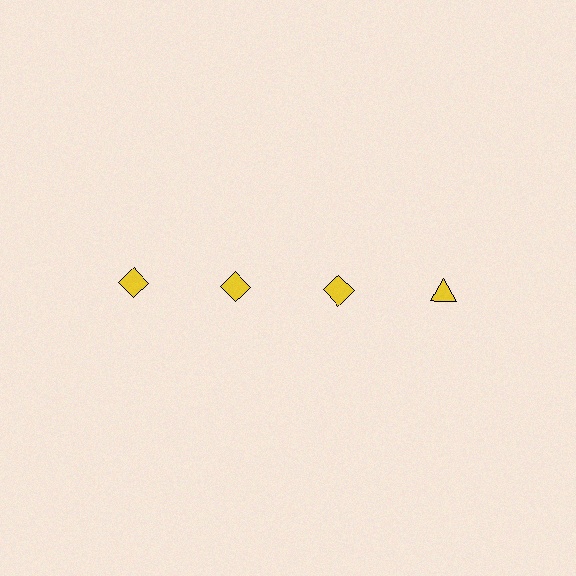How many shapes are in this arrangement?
There are 4 shapes arranged in a grid pattern.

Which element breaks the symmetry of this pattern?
The yellow triangle in the top row, second from right column breaks the symmetry. All other shapes are yellow diamonds.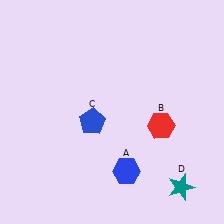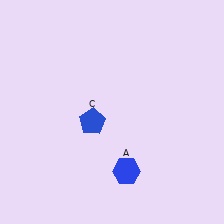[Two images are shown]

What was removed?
The teal star (D), the red hexagon (B) were removed in Image 2.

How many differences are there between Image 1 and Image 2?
There are 2 differences between the two images.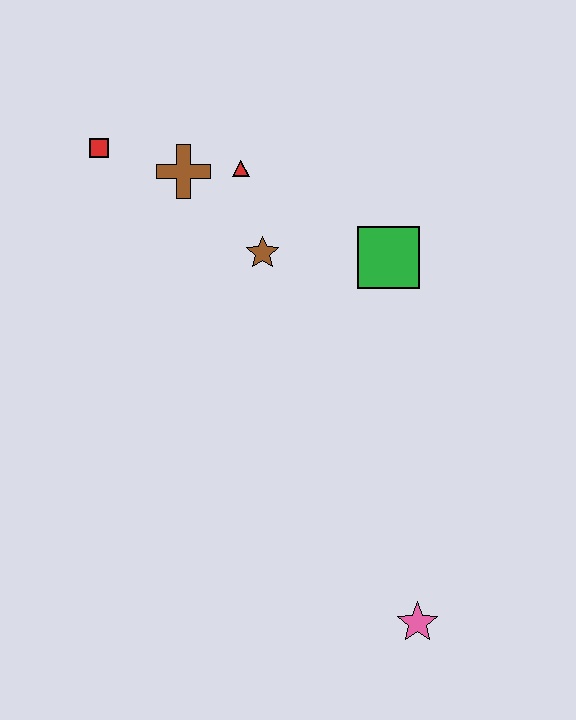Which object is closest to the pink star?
The green square is closest to the pink star.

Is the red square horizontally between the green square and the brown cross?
No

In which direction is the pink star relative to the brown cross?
The pink star is below the brown cross.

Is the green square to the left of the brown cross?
No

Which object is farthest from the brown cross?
The pink star is farthest from the brown cross.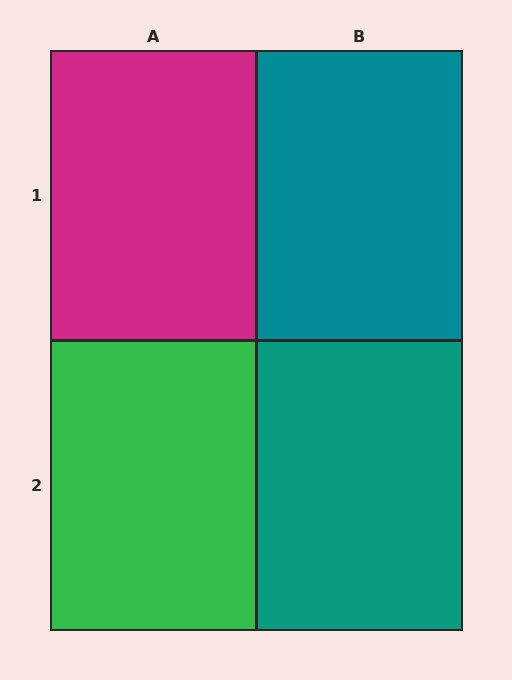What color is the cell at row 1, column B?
Teal.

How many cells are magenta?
1 cell is magenta.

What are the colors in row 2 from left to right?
Green, teal.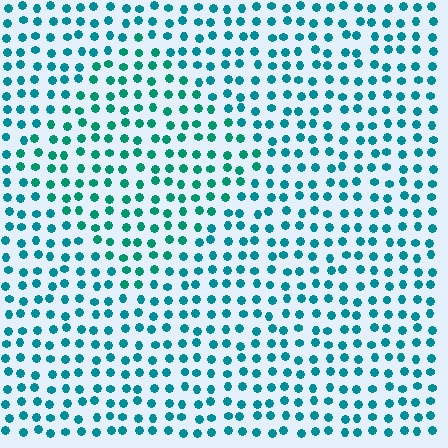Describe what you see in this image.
The image is filled with small teal elements in a uniform arrangement. A diamond-shaped region is visible where the elements are tinted to a slightly different hue, forming a subtle color boundary.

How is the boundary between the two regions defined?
The boundary is defined purely by a slight shift in hue (about 21 degrees). Spacing, size, and orientation are identical on both sides.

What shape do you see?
I see a diamond.